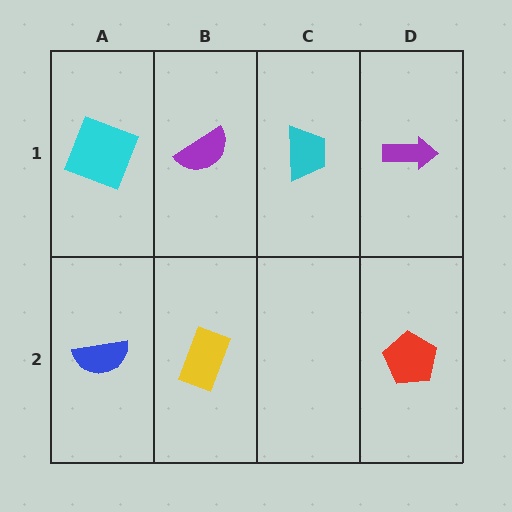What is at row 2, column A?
A blue semicircle.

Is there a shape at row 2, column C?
No, that cell is empty.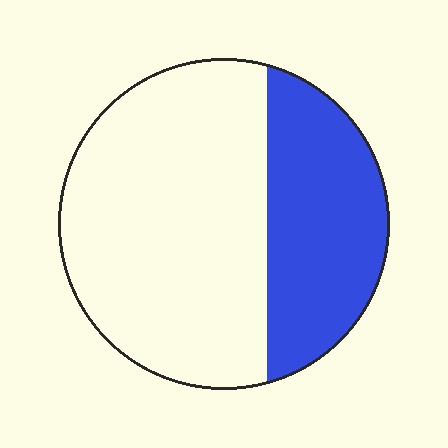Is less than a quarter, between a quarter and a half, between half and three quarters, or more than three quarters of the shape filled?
Between a quarter and a half.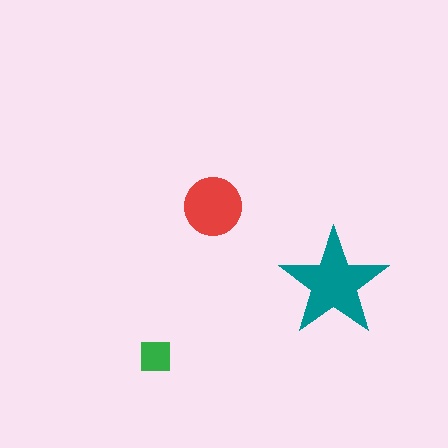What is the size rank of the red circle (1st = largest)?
2nd.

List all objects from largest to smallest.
The teal star, the red circle, the green square.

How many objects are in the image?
There are 3 objects in the image.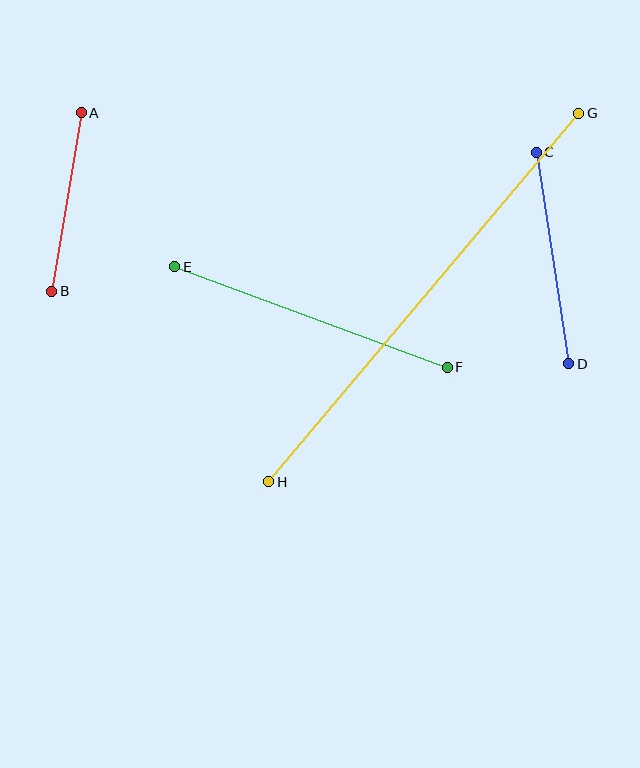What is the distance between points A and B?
The distance is approximately 181 pixels.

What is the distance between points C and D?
The distance is approximately 214 pixels.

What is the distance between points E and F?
The distance is approximately 290 pixels.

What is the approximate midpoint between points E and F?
The midpoint is at approximately (311, 317) pixels.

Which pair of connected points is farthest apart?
Points G and H are farthest apart.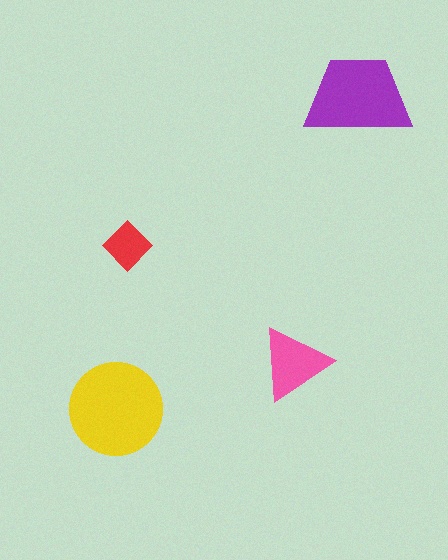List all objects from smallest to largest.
The red diamond, the pink triangle, the purple trapezoid, the yellow circle.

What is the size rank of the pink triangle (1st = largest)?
3rd.